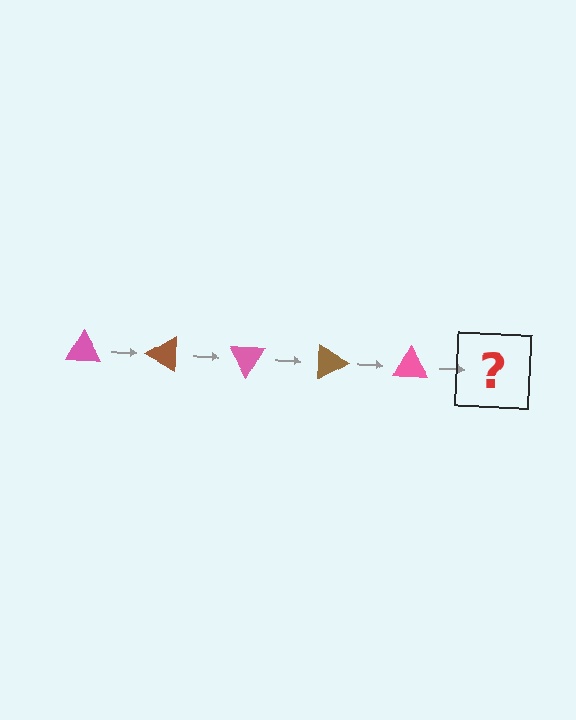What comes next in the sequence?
The next element should be a brown triangle, rotated 150 degrees from the start.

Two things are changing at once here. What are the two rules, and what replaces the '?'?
The two rules are that it rotates 30 degrees each step and the color cycles through pink and brown. The '?' should be a brown triangle, rotated 150 degrees from the start.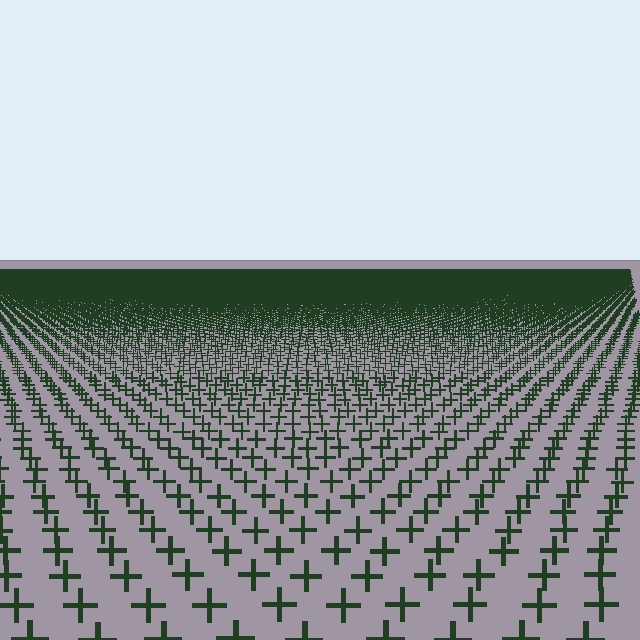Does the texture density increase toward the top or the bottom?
Density increases toward the top.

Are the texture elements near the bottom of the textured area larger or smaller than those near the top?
Larger. Near the bottom, elements are closer to the viewer and appear at a bigger on-screen size.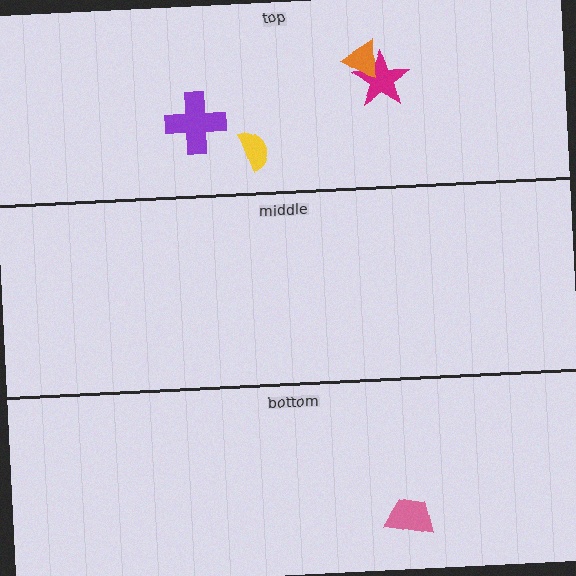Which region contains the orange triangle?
The top region.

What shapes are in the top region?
The magenta star, the purple cross, the orange triangle, the yellow semicircle.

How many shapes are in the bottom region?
1.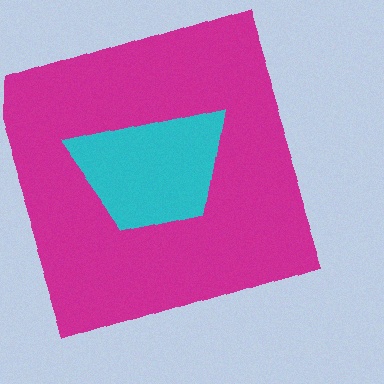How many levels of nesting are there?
2.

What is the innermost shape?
The cyan trapezoid.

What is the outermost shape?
The magenta square.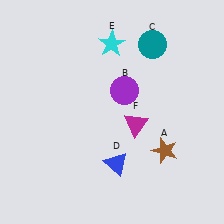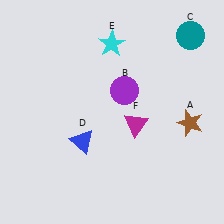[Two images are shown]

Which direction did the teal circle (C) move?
The teal circle (C) moved right.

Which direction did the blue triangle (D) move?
The blue triangle (D) moved left.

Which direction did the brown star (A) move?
The brown star (A) moved up.